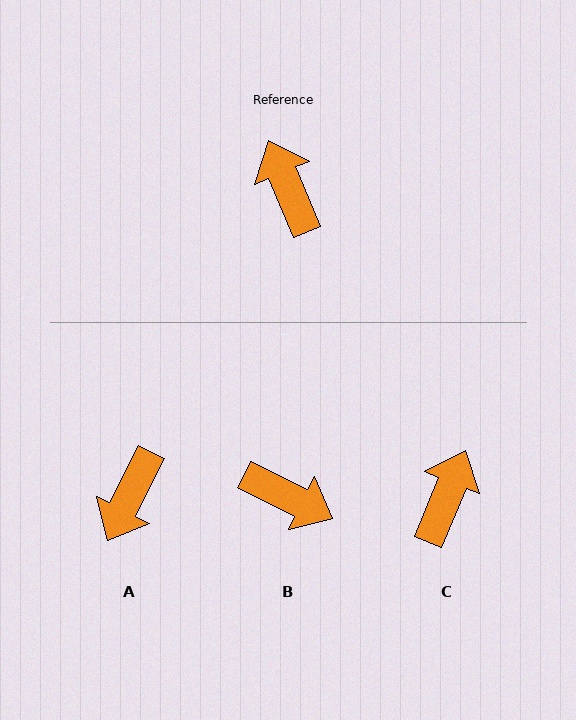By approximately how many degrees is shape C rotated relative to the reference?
Approximately 45 degrees clockwise.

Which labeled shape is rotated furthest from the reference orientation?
B, about 139 degrees away.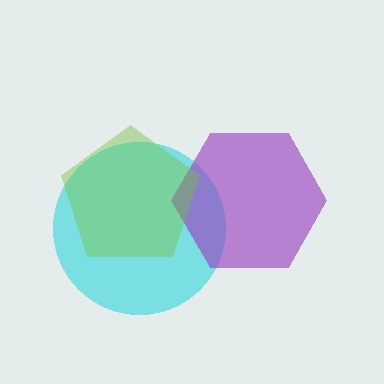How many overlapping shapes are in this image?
There are 3 overlapping shapes in the image.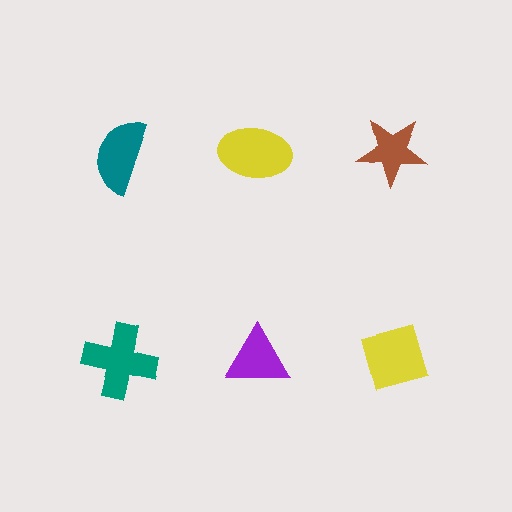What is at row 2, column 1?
A teal cross.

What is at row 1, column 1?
A teal semicircle.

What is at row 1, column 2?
A yellow ellipse.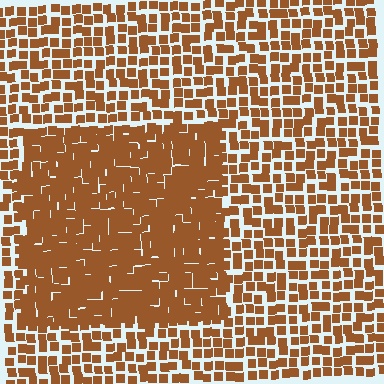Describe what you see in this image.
The image contains small brown elements arranged at two different densities. A rectangle-shaped region is visible where the elements are more densely packed than the surrounding area.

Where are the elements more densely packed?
The elements are more densely packed inside the rectangle boundary.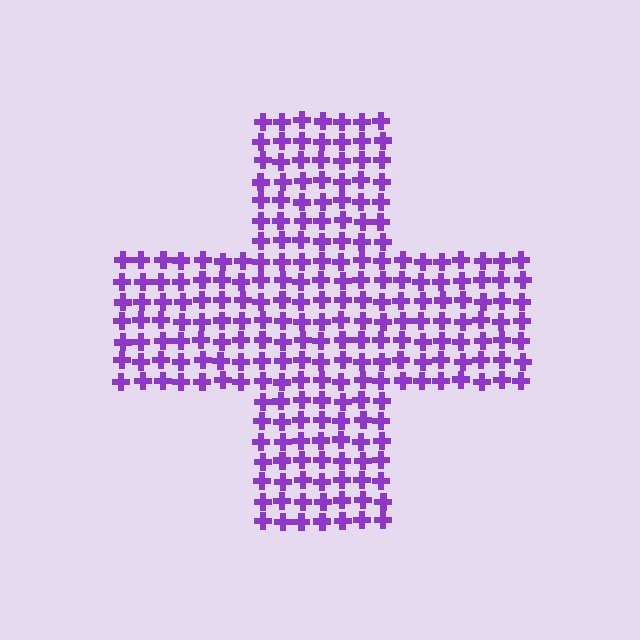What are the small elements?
The small elements are crosses.